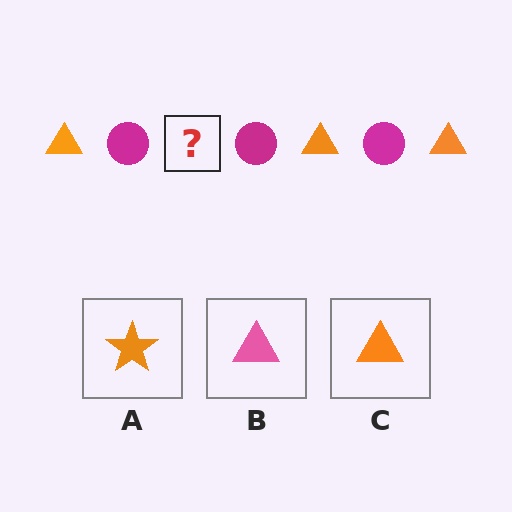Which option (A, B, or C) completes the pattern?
C.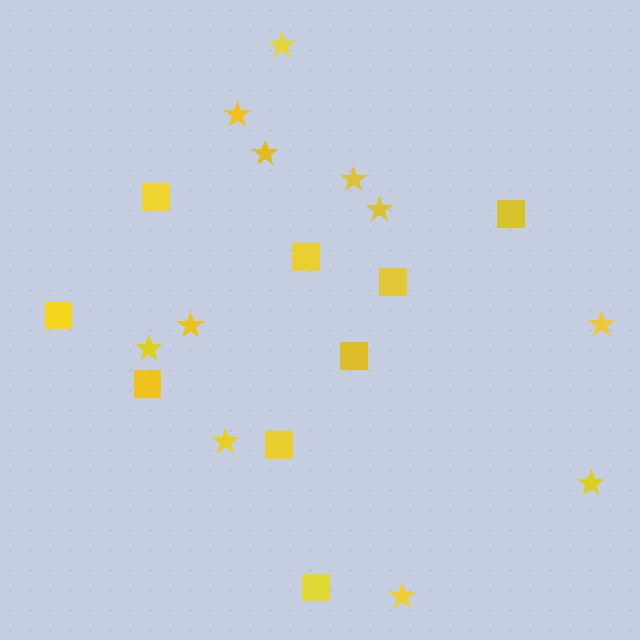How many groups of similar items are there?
There are 2 groups: one group of stars (11) and one group of squares (9).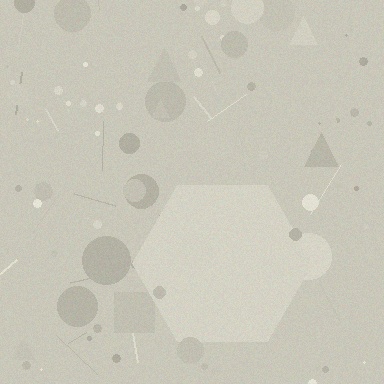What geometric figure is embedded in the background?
A hexagon is embedded in the background.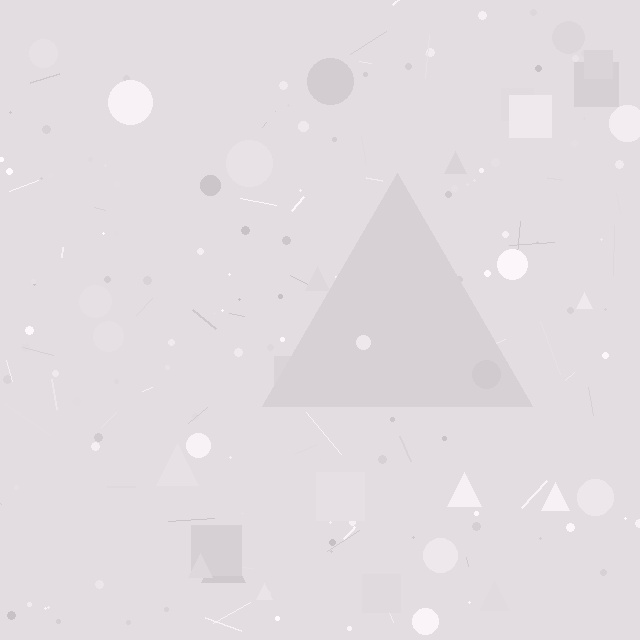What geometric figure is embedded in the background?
A triangle is embedded in the background.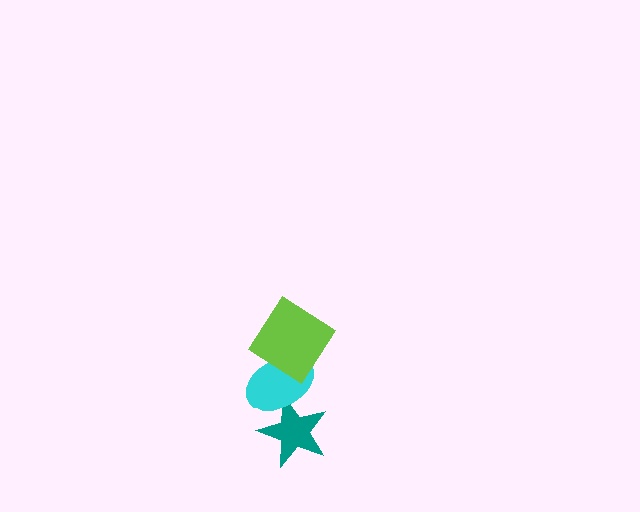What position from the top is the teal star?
The teal star is 3rd from the top.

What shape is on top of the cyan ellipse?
The lime diamond is on top of the cyan ellipse.